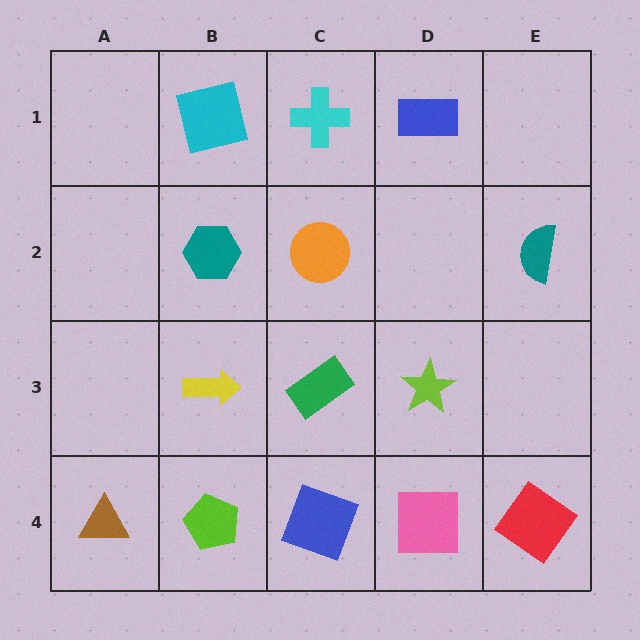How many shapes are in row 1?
3 shapes.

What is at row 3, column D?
A lime star.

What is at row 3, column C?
A green rectangle.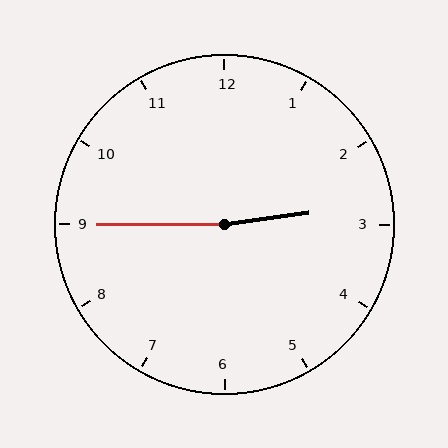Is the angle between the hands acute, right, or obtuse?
It is obtuse.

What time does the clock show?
2:45.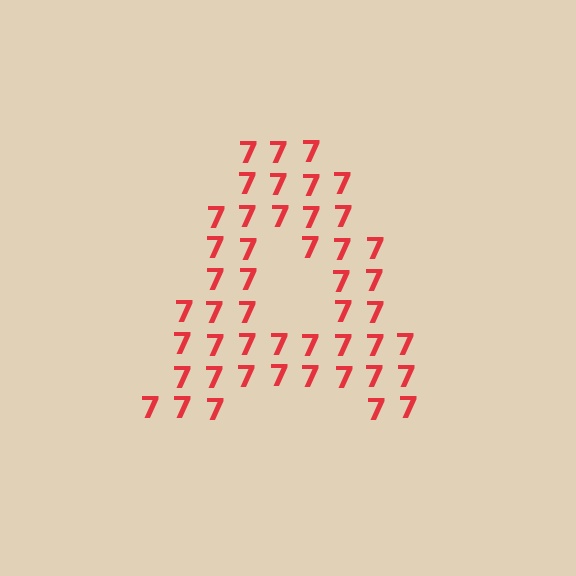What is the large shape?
The large shape is the letter A.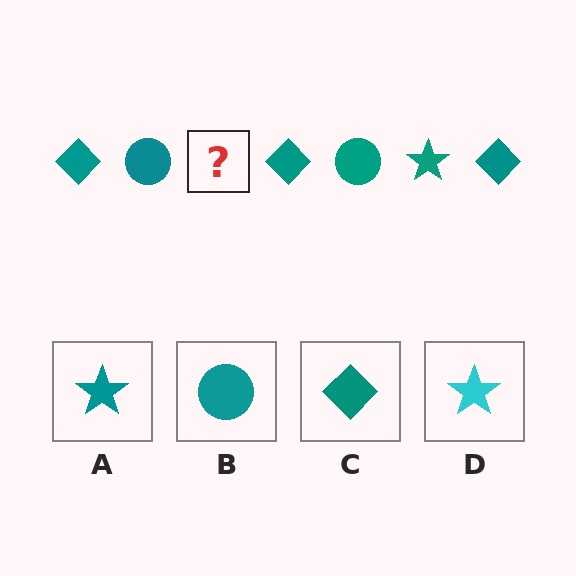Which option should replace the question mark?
Option A.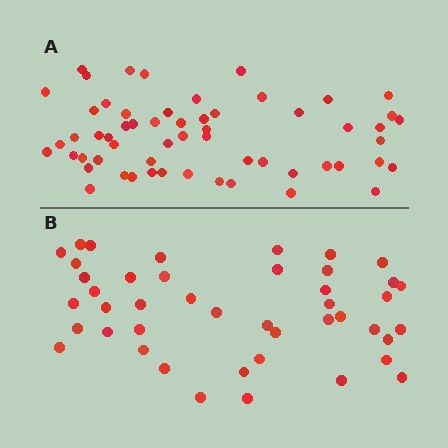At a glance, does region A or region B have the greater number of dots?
Region A (the top region) has more dots.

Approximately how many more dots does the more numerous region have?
Region A has approximately 15 more dots than region B.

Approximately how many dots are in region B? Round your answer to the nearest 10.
About 40 dots. (The exact count is 44, which rounds to 40.)